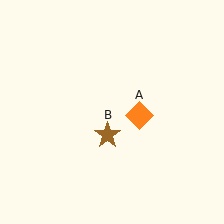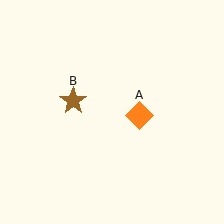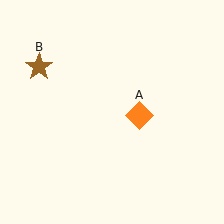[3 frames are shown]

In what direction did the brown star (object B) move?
The brown star (object B) moved up and to the left.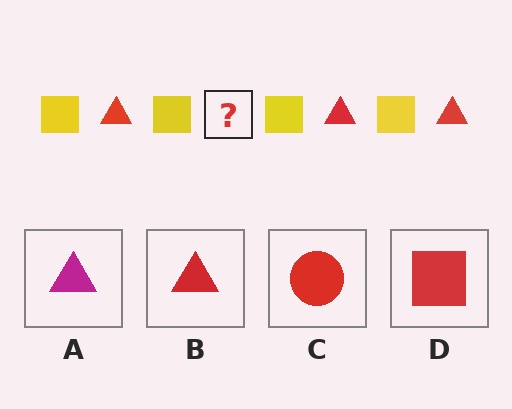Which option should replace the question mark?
Option B.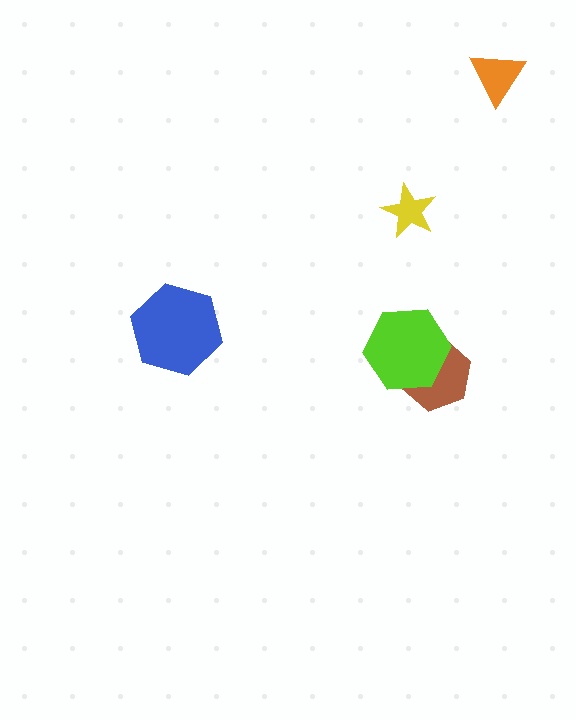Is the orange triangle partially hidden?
No, no other shape covers it.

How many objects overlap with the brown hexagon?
1 object overlaps with the brown hexagon.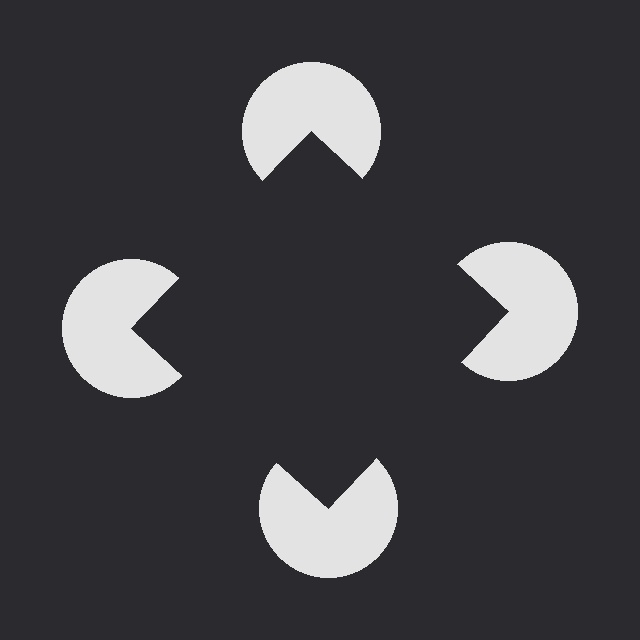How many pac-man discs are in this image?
There are 4 — one at each vertex of the illusory square.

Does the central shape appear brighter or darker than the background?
It typically appears slightly darker than the background, even though no actual brightness change is drawn.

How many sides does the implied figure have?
4 sides.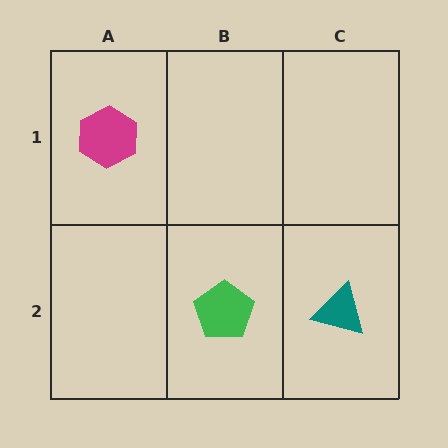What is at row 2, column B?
A green pentagon.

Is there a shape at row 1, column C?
No, that cell is empty.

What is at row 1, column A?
A magenta hexagon.